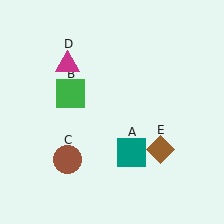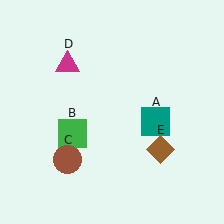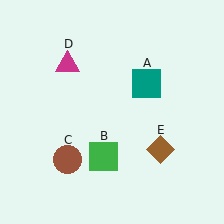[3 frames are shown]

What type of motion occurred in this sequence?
The teal square (object A), green square (object B) rotated counterclockwise around the center of the scene.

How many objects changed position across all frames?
2 objects changed position: teal square (object A), green square (object B).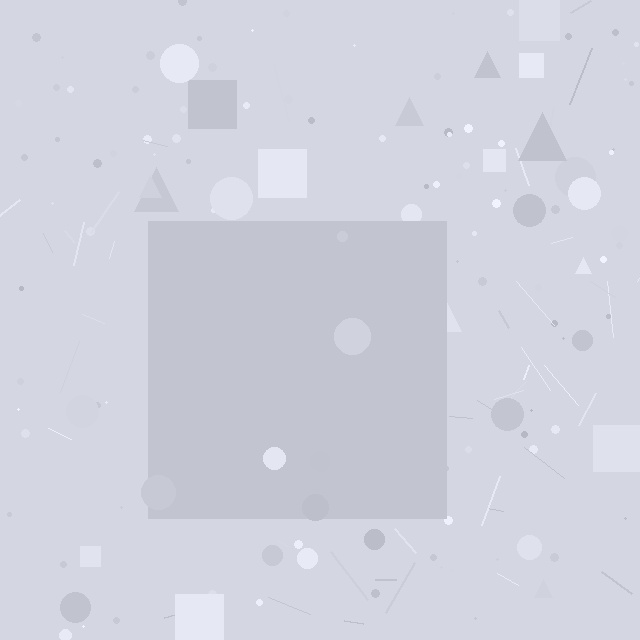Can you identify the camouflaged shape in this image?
The camouflaged shape is a square.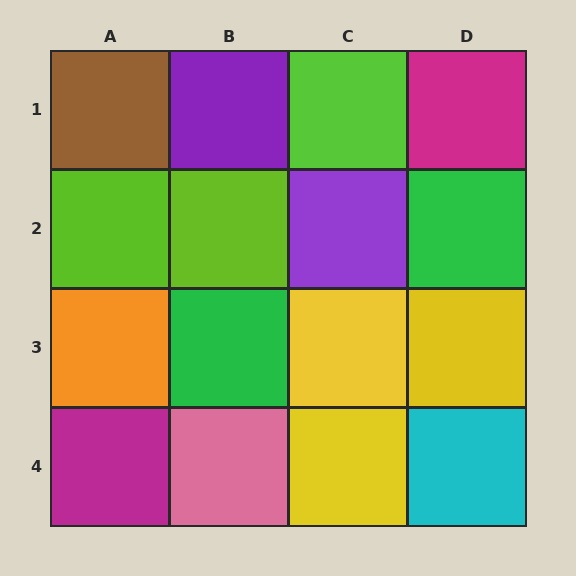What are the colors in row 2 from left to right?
Lime, lime, purple, green.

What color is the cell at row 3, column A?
Orange.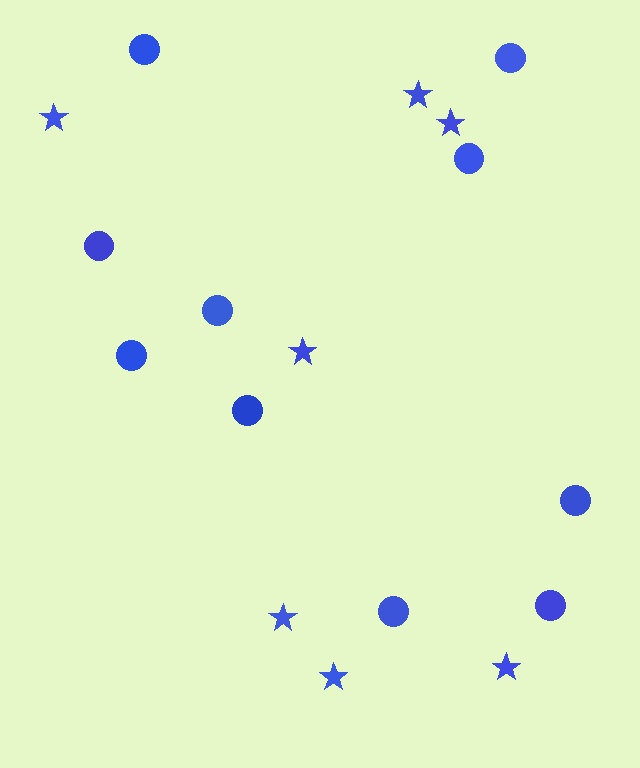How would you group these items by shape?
There are 2 groups: one group of stars (7) and one group of circles (10).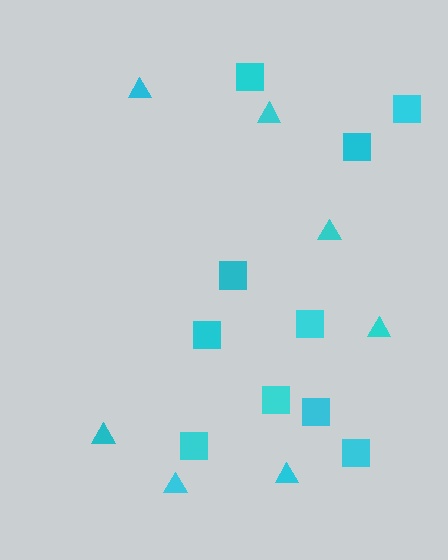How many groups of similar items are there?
There are 2 groups: one group of triangles (7) and one group of squares (10).